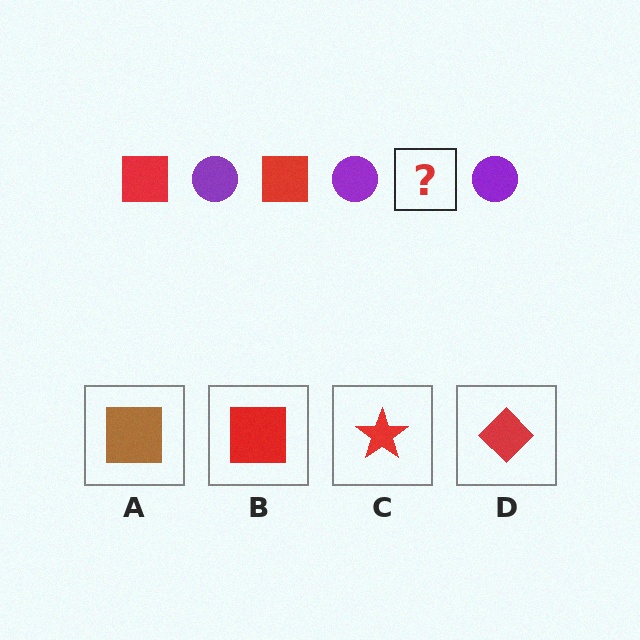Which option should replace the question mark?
Option B.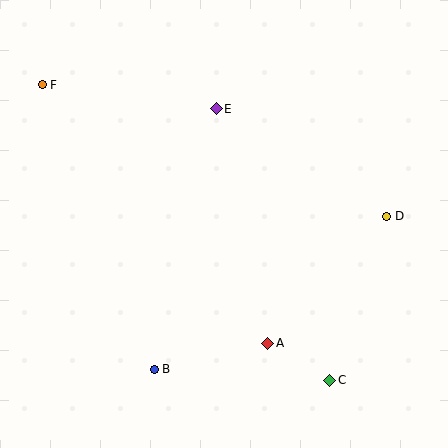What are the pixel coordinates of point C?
Point C is at (330, 380).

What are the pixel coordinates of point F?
Point F is at (42, 85).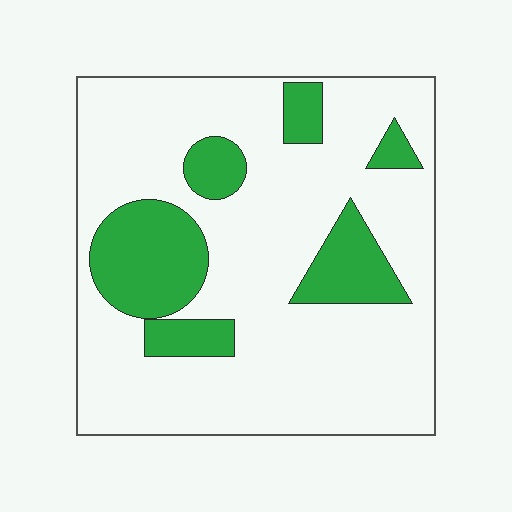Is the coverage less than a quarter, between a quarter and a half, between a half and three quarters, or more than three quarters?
Less than a quarter.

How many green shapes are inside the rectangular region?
6.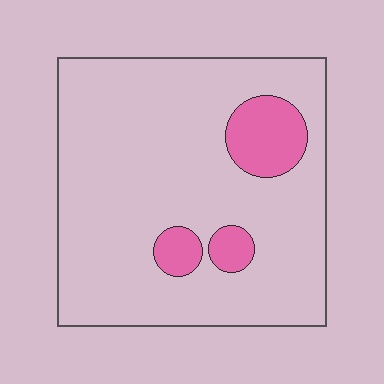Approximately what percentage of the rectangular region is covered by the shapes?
Approximately 15%.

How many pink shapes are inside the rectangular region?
3.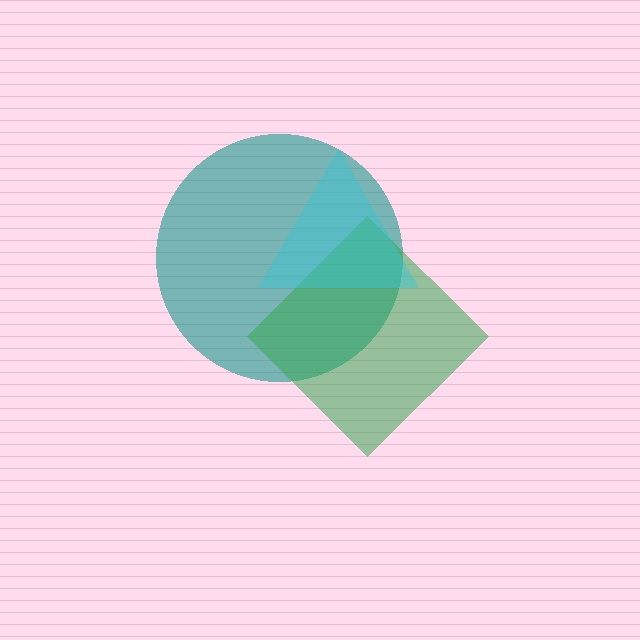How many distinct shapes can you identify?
There are 3 distinct shapes: a teal circle, a green diamond, a cyan triangle.